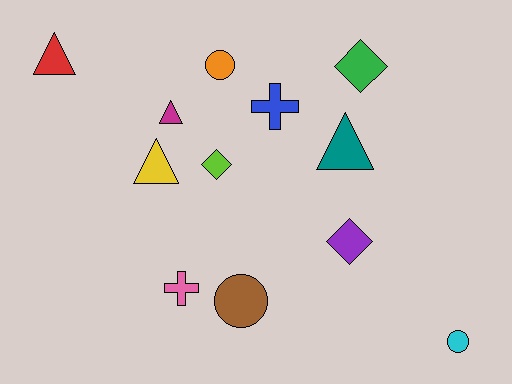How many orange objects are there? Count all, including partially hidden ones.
There is 1 orange object.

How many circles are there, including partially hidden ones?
There are 3 circles.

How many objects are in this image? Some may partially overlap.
There are 12 objects.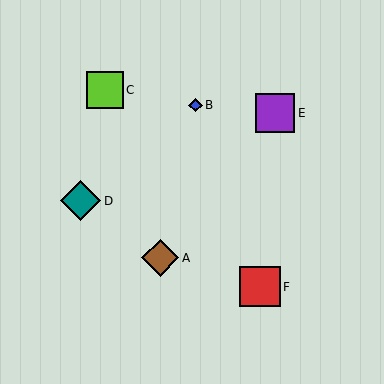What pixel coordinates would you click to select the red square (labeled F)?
Click at (260, 287) to select the red square F.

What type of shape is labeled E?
Shape E is a purple square.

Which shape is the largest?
The red square (labeled F) is the largest.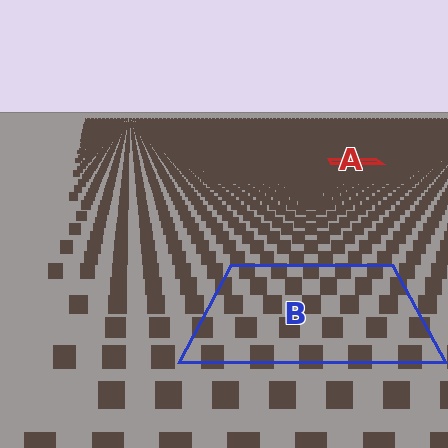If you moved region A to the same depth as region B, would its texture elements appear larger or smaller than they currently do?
They would appear larger. At a closer depth, the same texture elements are projected at a bigger on-screen size.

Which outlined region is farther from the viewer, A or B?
Region A is farther from the viewer — the texture elements inside it appear smaller and more densely packed.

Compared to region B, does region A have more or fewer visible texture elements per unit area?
Region A has more texture elements per unit area — they are packed more densely because it is farther away.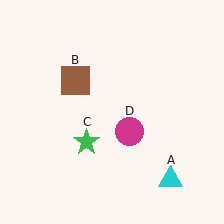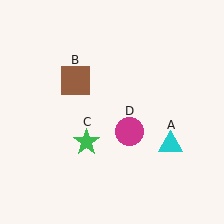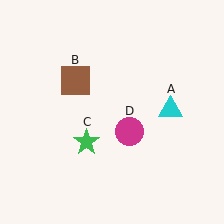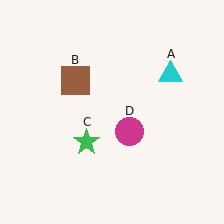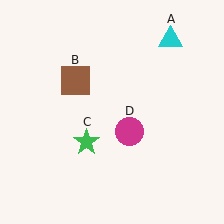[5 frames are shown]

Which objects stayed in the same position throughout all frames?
Brown square (object B) and green star (object C) and magenta circle (object D) remained stationary.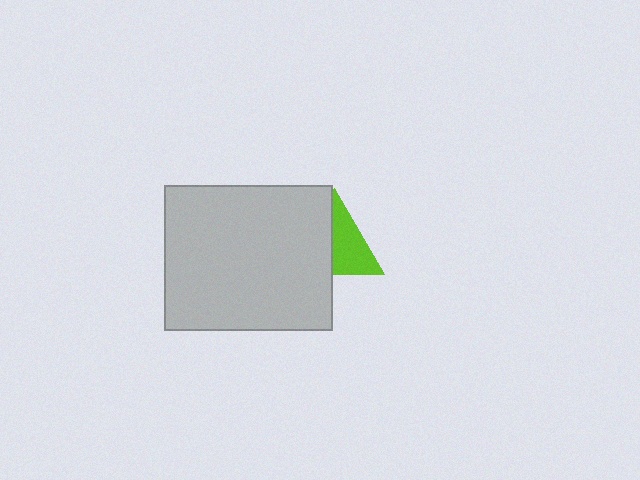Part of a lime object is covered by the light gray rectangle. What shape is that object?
It is a triangle.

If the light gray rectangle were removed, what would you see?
You would see the complete lime triangle.